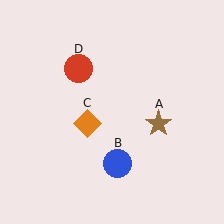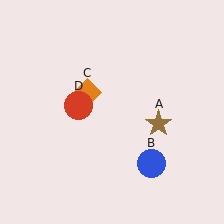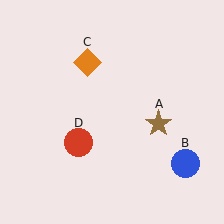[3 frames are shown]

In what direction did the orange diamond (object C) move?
The orange diamond (object C) moved up.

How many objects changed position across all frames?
3 objects changed position: blue circle (object B), orange diamond (object C), red circle (object D).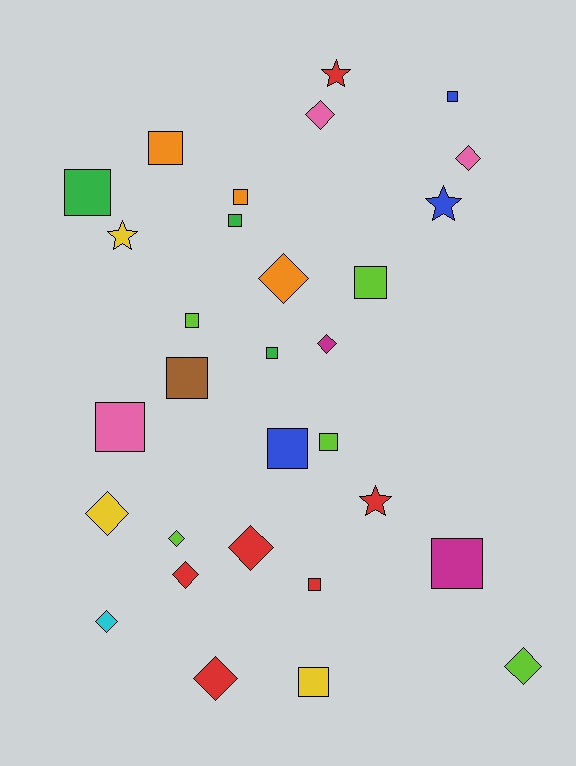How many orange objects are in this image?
There are 3 orange objects.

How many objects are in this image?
There are 30 objects.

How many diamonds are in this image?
There are 11 diamonds.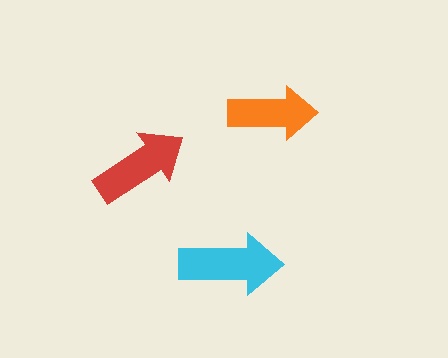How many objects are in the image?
There are 3 objects in the image.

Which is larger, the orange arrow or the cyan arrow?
The cyan one.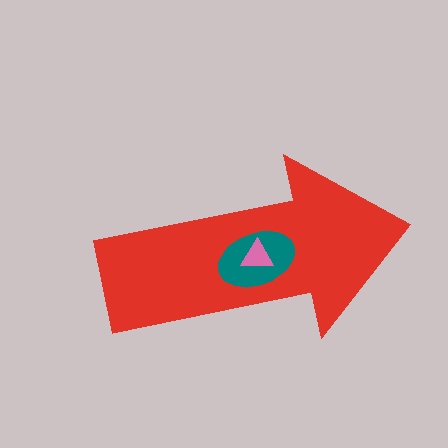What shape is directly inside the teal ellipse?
The pink triangle.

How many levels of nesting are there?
3.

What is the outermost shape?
The red arrow.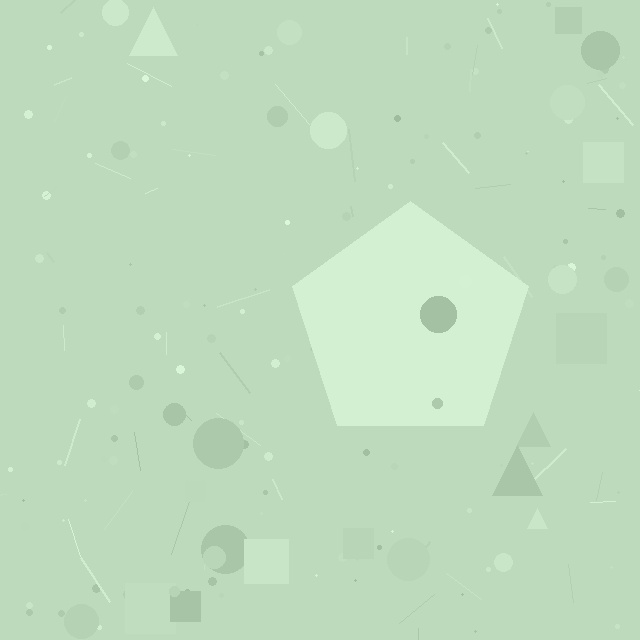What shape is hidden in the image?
A pentagon is hidden in the image.